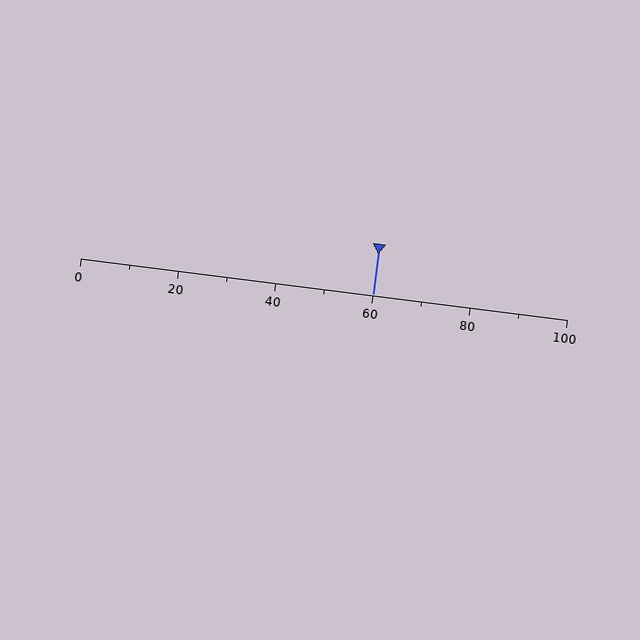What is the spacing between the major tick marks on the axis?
The major ticks are spaced 20 apart.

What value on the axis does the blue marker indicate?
The marker indicates approximately 60.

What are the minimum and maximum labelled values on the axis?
The axis runs from 0 to 100.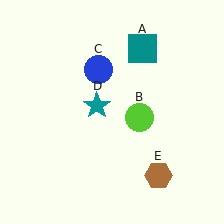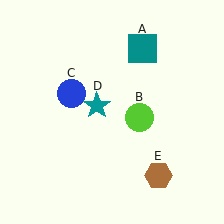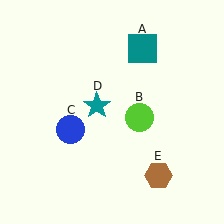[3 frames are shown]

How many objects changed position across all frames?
1 object changed position: blue circle (object C).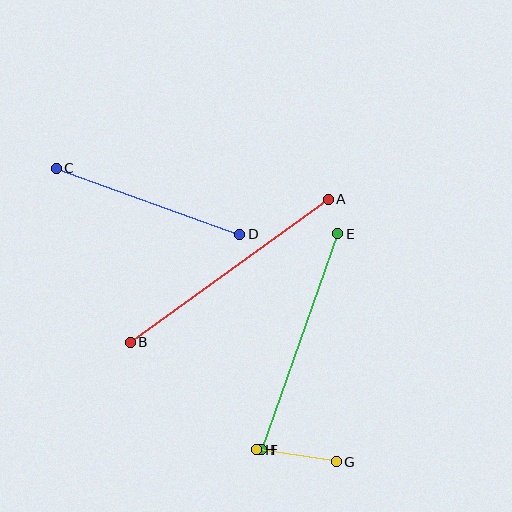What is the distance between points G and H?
The distance is approximately 81 pixels.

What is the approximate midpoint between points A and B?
The midpoint is at approximately (229, 271) pixels.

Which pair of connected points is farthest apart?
Points A and B are farthest apart.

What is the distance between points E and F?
The distance is approximately 229 pixels.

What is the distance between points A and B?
The distance is approximately 244 pixels.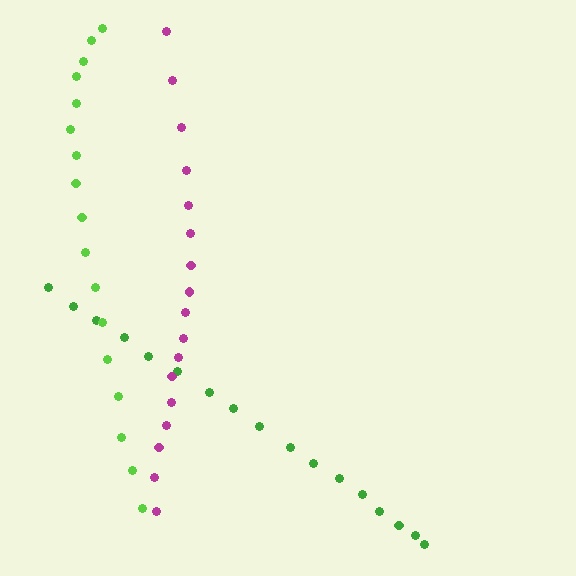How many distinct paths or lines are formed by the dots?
There are 3 distinct paths.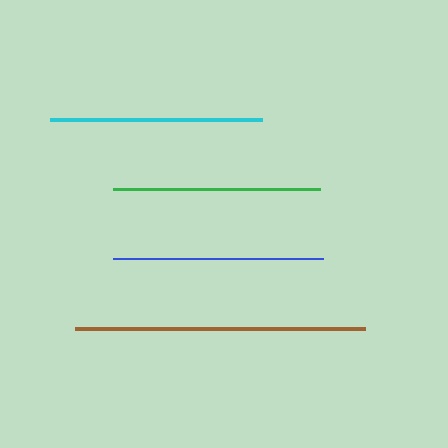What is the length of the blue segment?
The blue segment is approximately 210 pixels long.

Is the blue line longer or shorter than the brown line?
The brown line is longer than the blue line.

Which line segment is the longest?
The brown line is the longest at approximately 290 pixels.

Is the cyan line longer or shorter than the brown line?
The brown line is longer than the cyan line.